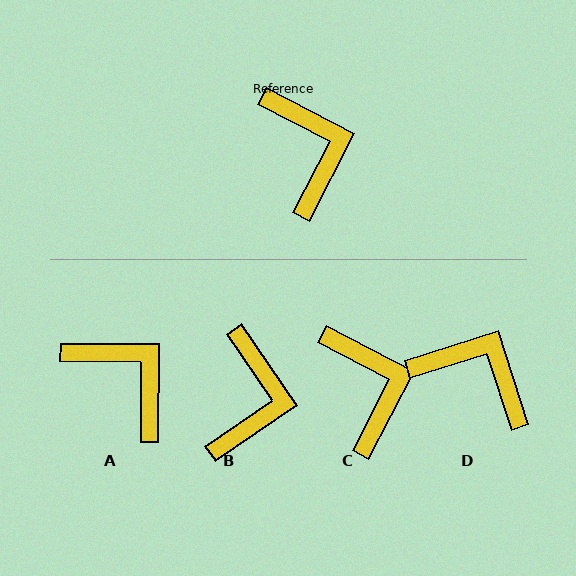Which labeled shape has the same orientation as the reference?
C.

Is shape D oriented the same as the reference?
No, it is off by about 45 degrees.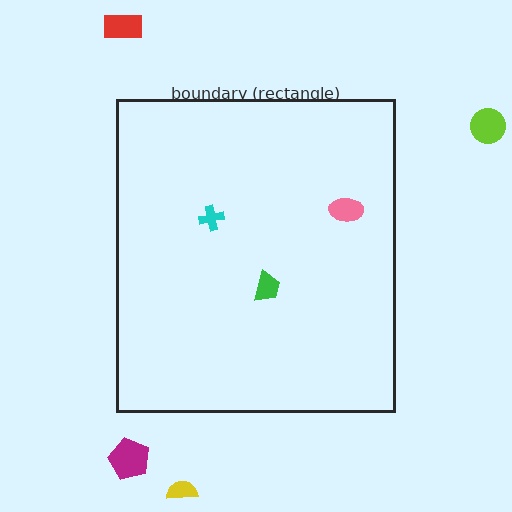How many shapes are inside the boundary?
3 inside, 4 outside.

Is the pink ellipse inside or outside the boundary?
Inside.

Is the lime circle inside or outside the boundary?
Outside.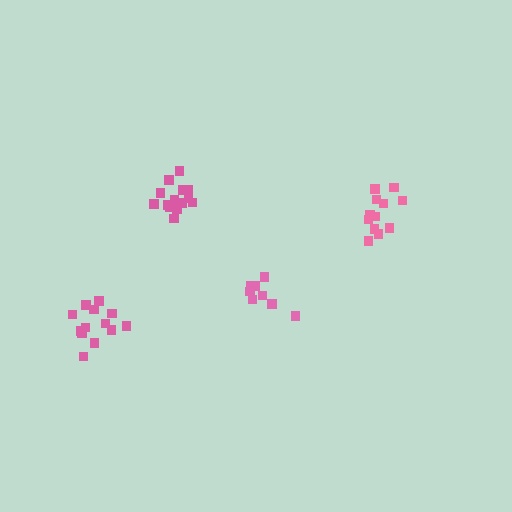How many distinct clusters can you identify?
There are 4 distinct clusters.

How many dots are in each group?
Group 1: 12 dots, Group 2: 13 dots, Group 3: 14 dots, Group 4: 8 dots (47 total).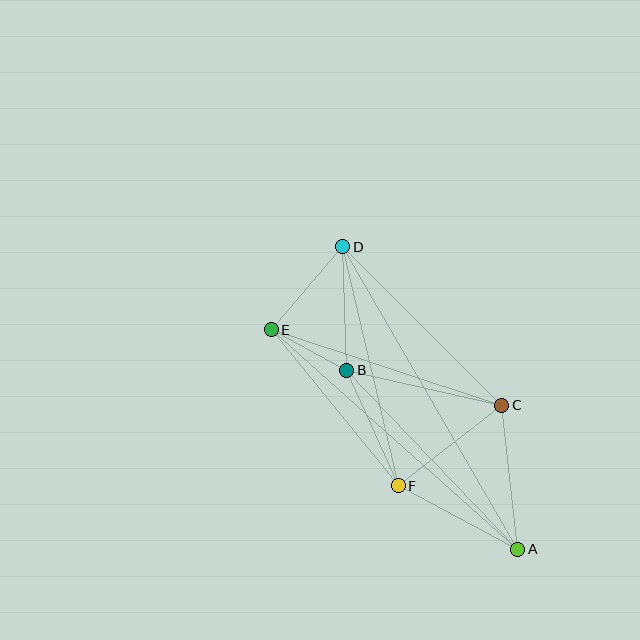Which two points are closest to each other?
Points B and E are closest to each other.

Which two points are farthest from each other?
Points A and D are farthest from each other.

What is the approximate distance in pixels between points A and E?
The distance between A and E is approximately 330 pixels.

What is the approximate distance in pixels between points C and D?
The distance between C and D is approximately 225 pixels.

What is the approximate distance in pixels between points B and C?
The distance between B and C is approximately 159 pixels.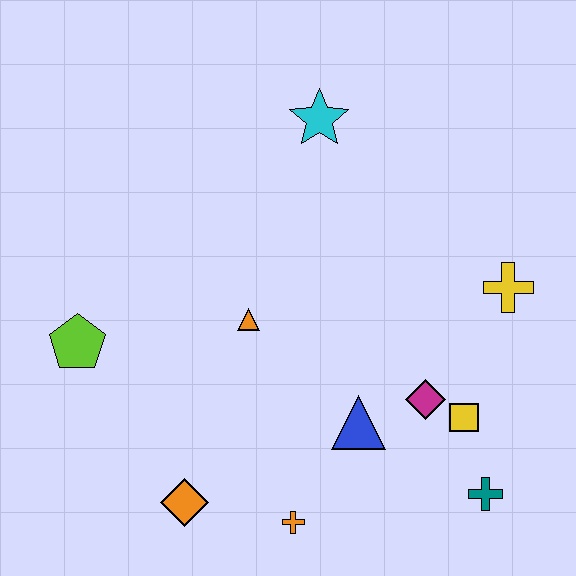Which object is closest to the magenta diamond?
The yellow square is closest to the magenta diamond.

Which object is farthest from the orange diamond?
The cyan star is farthest from the orange diamond.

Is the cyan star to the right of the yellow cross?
No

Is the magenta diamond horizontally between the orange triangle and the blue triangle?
No